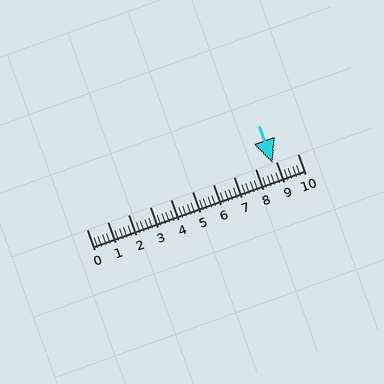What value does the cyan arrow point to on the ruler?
The cyan arrow points to approximately 8.8.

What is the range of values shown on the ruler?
The ruler shows values from 0 to 10.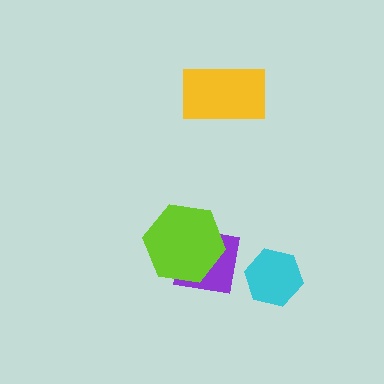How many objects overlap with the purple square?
1 object overlaps with the purple square.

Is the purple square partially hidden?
Yes, it is partially covered by another shape.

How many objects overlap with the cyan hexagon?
0 objects overlap with the cyan hexagon.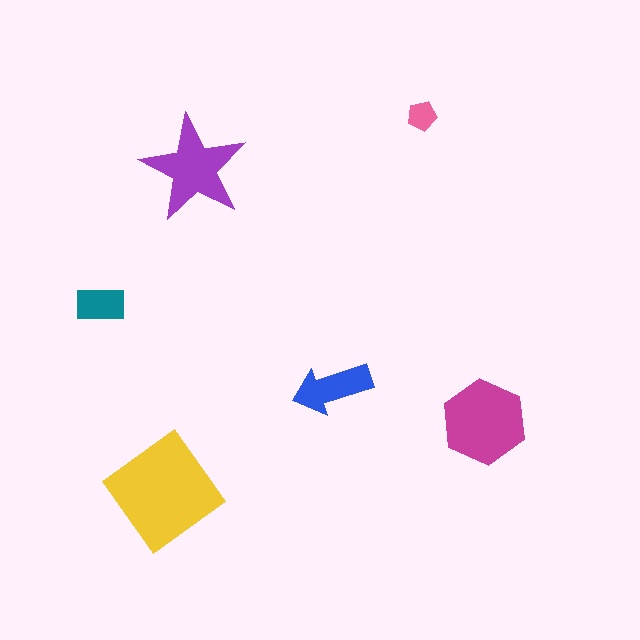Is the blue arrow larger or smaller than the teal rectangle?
Larger.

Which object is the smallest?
The pink pentagon.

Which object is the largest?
The yellow diamond.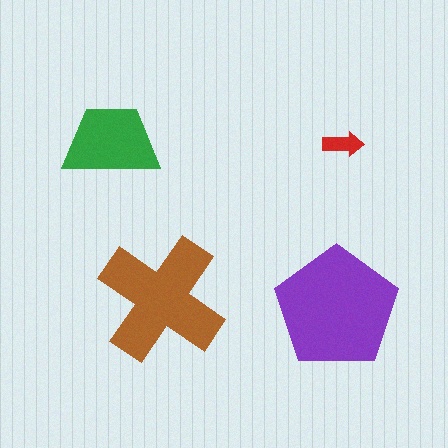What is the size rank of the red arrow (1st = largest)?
4th.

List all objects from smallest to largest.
The red arrow, the green trapezoid, the brown cross, the purple pentagon.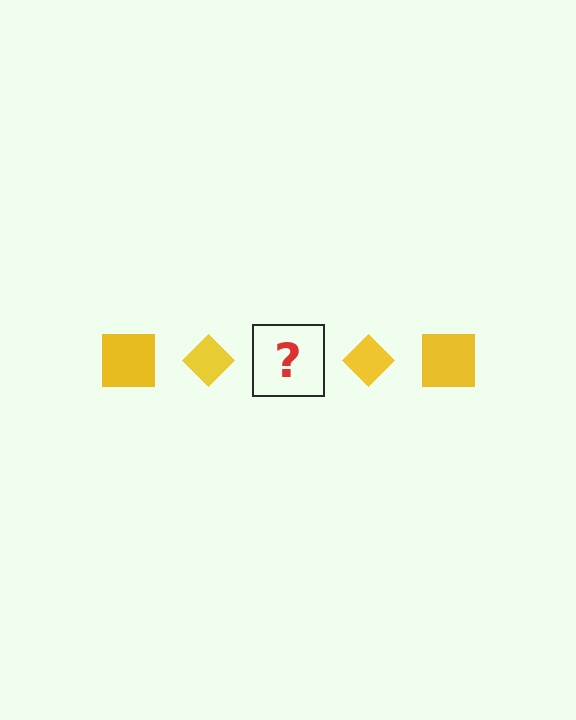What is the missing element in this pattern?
The missing element is a yellow square.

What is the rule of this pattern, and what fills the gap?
The rule is that the pattern cycles through square, diamond shapes in yellow. The gap should be filled with a yellow square.